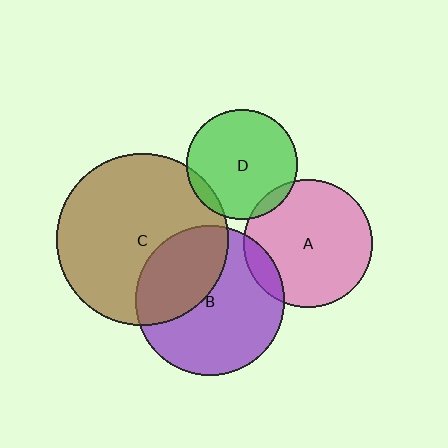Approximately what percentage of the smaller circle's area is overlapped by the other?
Approximately 35%.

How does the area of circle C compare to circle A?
Approximately 1.8 times.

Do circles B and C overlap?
Yes.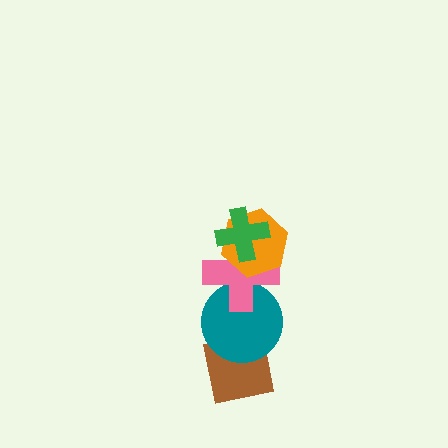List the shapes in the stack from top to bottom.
From top to bottom: the green cross, the orange hexagon, the pink cross, the teal circle, the brown square.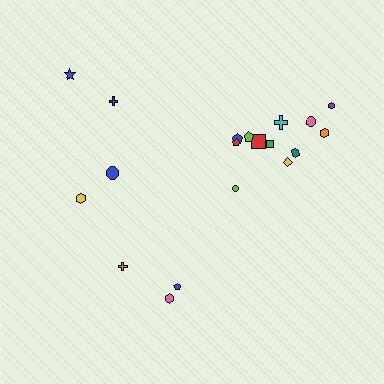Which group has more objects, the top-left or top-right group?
The top-right group.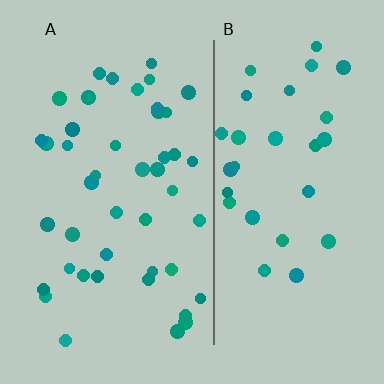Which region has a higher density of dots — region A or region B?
A (the left).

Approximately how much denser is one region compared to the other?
Approximately 1.5× — region A over region B.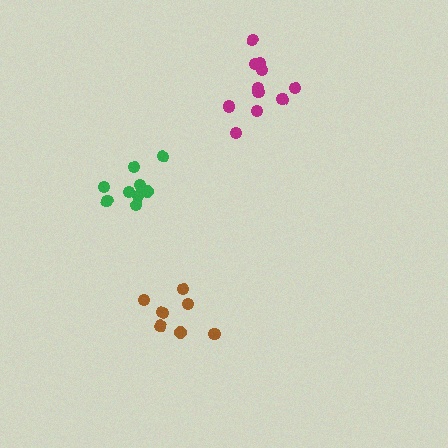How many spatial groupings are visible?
There are 3 spatial groupings.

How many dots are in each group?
Group 1: 7 dots, Group 2: 11 dots, Group 3: 9 dots (27 total).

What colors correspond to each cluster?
The clusters are colored: brown, magenta, green.